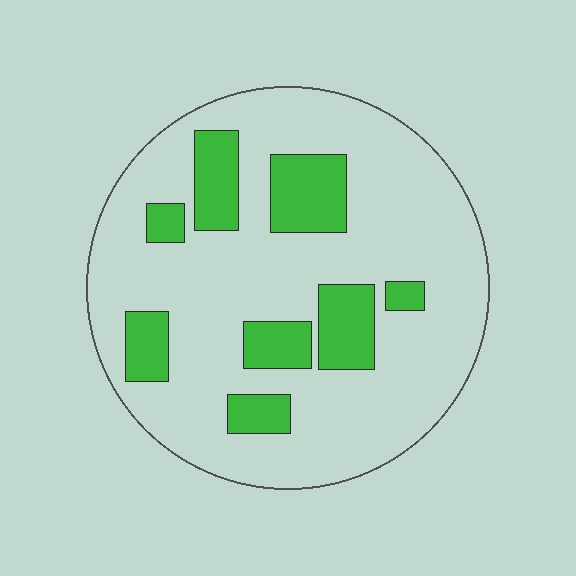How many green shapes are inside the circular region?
8.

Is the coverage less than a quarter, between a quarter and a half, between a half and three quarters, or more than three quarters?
Less than a quarter.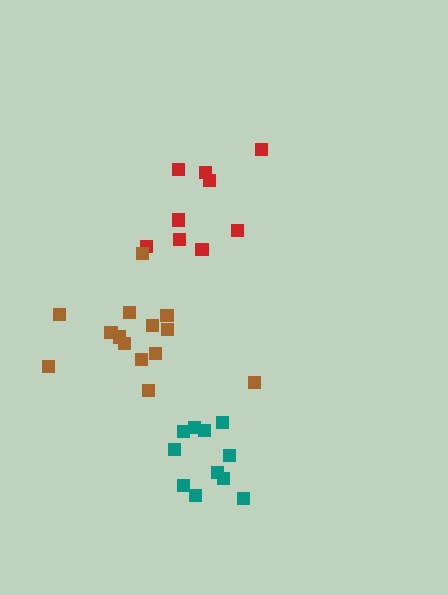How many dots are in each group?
Group 1: 9 dots, Group 2: 11 dots, Group 3: 14 dots (34 total).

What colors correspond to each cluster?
The clusters are colored: red, teal, brown.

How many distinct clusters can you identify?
There are 3 distinct clusters.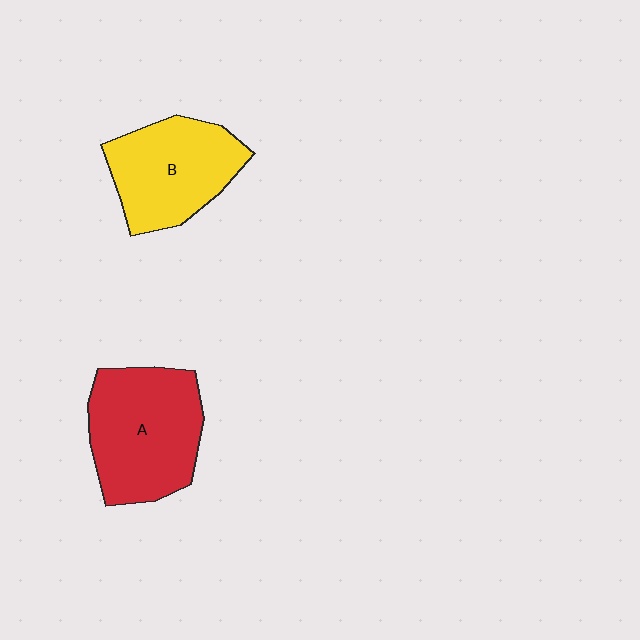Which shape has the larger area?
Shape A (red).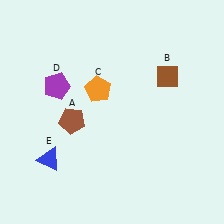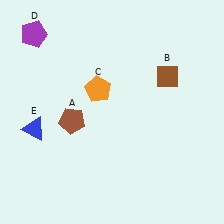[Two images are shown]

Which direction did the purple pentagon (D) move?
The purple pentagon (D) moved up.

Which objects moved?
The objects that moved are: the purple pentagon (D), the blue triangle (E).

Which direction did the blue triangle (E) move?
The blue triangle (E) moved up.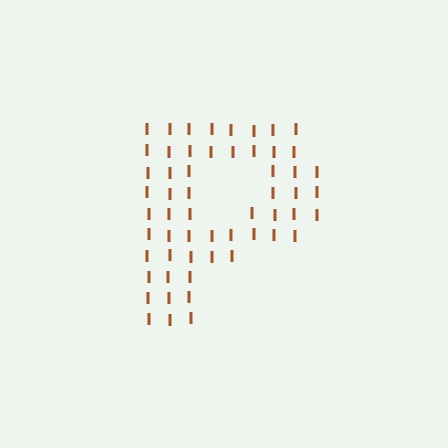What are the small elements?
The small elements are letter I's.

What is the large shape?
The large shape is the letter P.